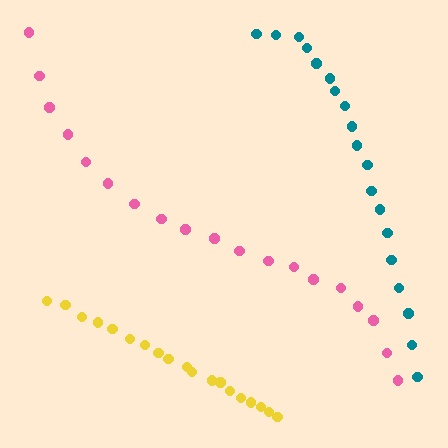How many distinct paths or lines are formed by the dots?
There are 3 distinct paths.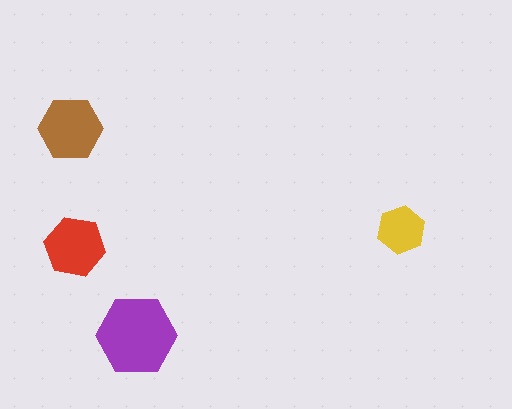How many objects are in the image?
There are 4 objects in the image.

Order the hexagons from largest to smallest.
the purple one, the brown one, the red one, the yellow one.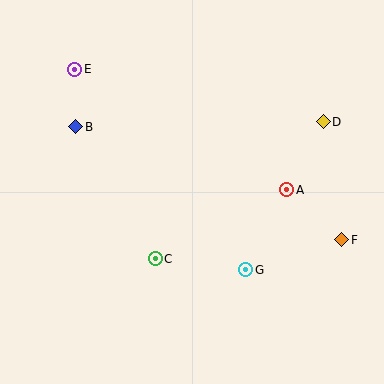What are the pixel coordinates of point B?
Point B is at (76, 127).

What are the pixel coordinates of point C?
Point C is at (155, 259).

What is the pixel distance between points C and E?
The distance between C and E is 206 pixels.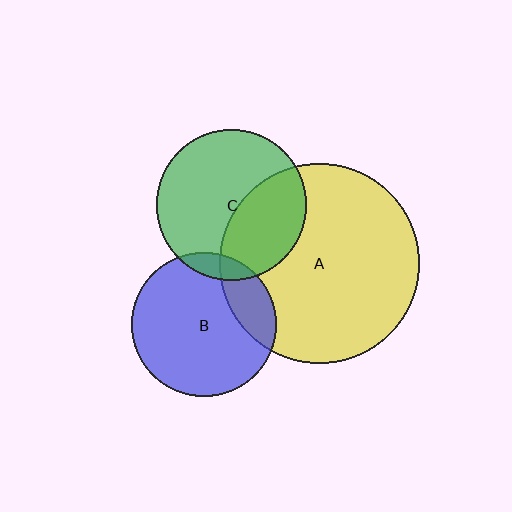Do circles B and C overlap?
Yes.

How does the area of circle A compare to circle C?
Approximately 1.8 times.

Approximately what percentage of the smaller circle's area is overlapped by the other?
Approximately 10%.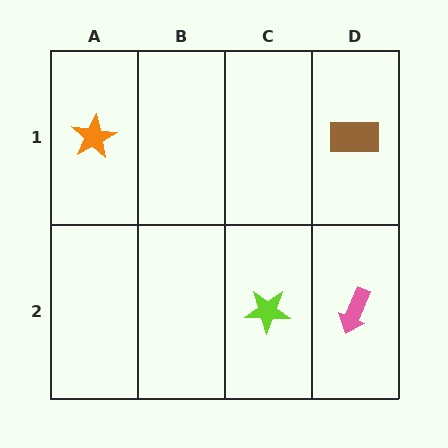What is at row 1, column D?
A brown rectangle.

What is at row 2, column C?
A lime star.